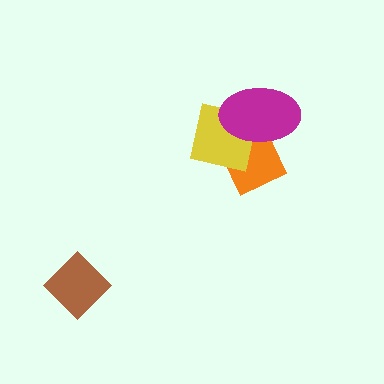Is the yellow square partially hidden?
Yes, it is partially covered by another shape.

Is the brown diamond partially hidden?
No, no other shape covers it.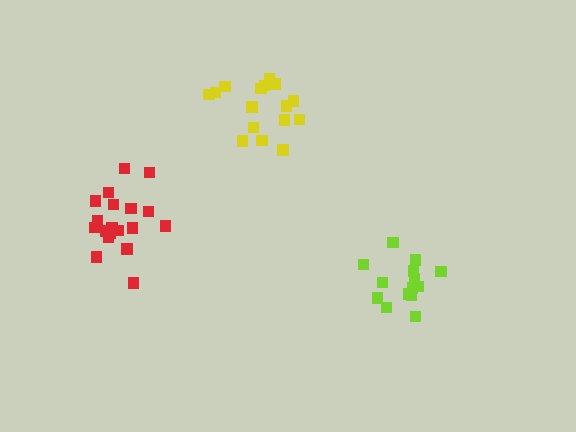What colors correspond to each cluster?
The clusters are colored: red, yellow, lime.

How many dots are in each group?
Group 1: 19 dots, Group 2: 16 dots, Group 3: 14 dots (49 total).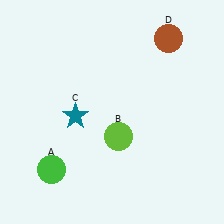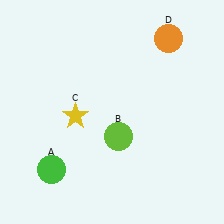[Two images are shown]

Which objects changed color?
C changed from teal to yellow. D changed from brown to orange.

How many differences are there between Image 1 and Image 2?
There are 2 differences between the two images.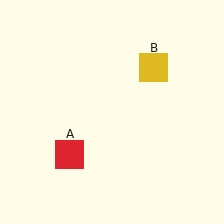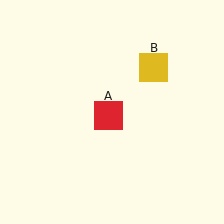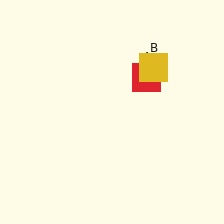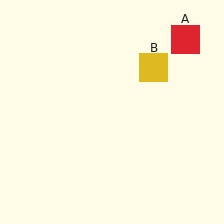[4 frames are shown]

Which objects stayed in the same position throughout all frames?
Yellow square (object B) remained stationary.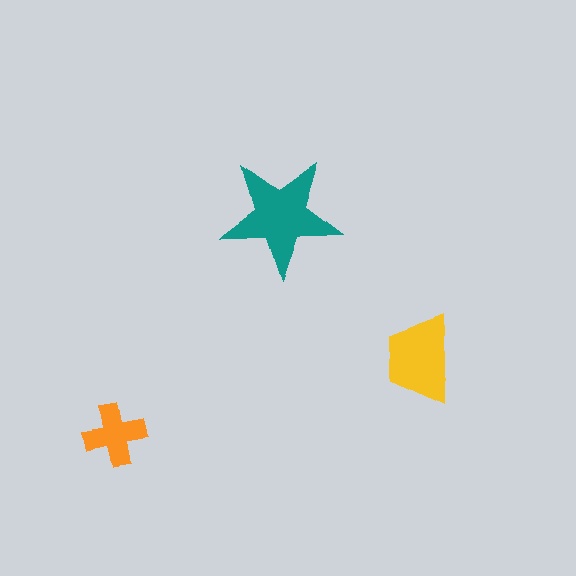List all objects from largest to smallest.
The teal star, the yellow trapezoid, the orange cross.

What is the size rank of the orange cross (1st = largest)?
3rd.